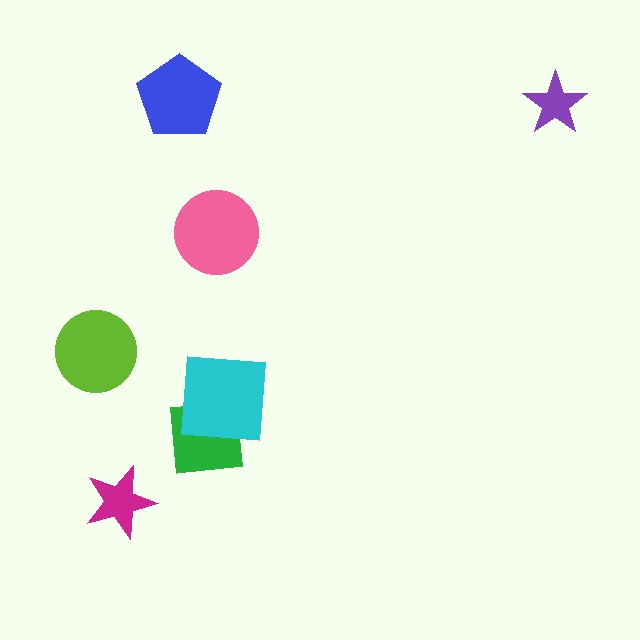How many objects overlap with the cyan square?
1 object overlaps with the cyan square.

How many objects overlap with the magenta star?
0 objects overlap with the magenta star.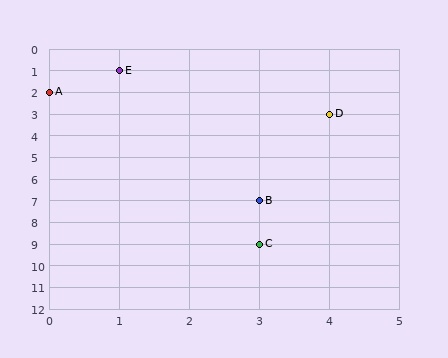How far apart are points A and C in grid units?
Points A and C are 3 columns and 7 rows apart (about 7.6 grid units diagonally).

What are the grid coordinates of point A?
Point A is at grid coordinates (0, 2).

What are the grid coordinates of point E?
Point E is at grid coordinates (1, 1).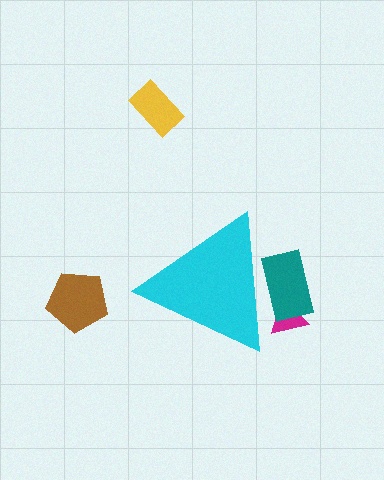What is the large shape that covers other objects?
A cyan triangle.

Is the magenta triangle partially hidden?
Yes, the magenta triangle is partially hidden behind the cyan triangle.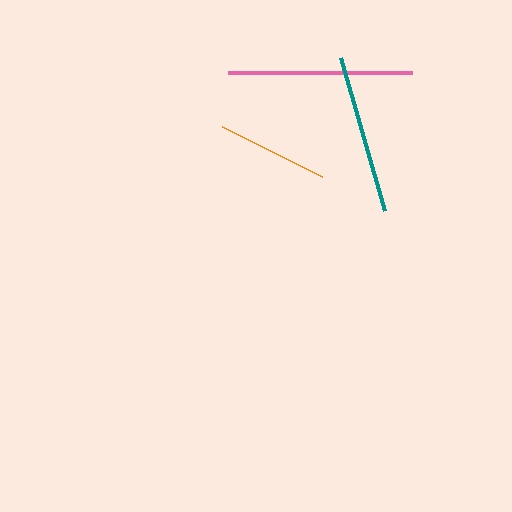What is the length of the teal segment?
The teal segment is approximately 159 pixels long.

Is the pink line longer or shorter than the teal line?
The pink line is longer than the teal line.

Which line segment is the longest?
The pink line is the longest at approximately 184 pixels.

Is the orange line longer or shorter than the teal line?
The teal line is longer than the orange line.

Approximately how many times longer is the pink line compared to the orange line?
The pink line is approximately 1.6 times the length of the orange line.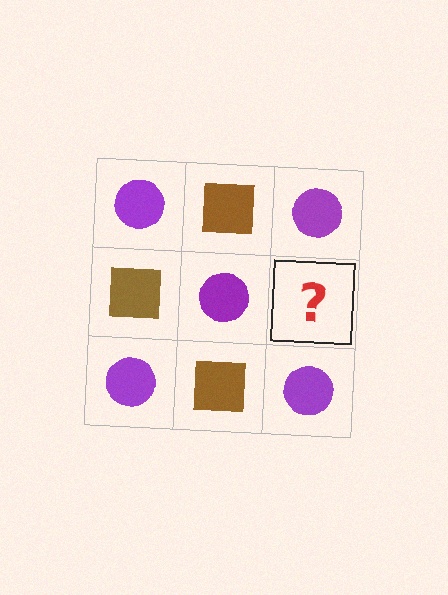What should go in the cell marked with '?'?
The missing cell should contain a brown square.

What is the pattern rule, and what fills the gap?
The rule is that it alternates purple circle and brown square in a checkerboard pattern. The gap should be filled with a brown square.